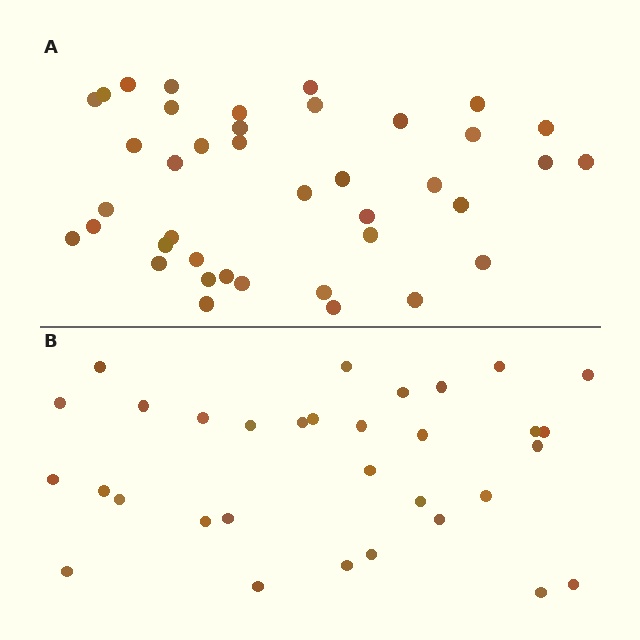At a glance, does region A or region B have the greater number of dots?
Region A (the top region) has more dots.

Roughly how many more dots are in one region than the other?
Region A has roughly 8 or so more dots than region B.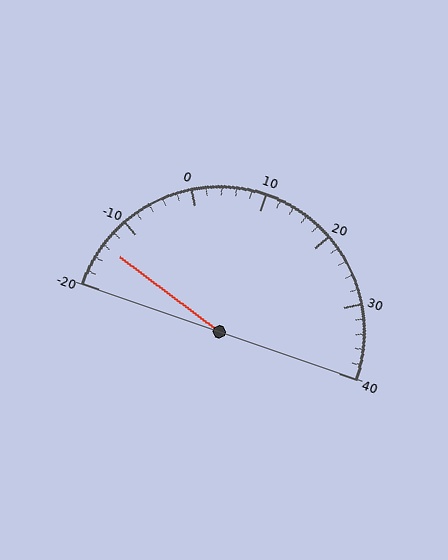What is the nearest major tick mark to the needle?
The nearest major tick mark is -10.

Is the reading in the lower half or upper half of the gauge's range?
The reading is in the lower half of the range (-20 to 40).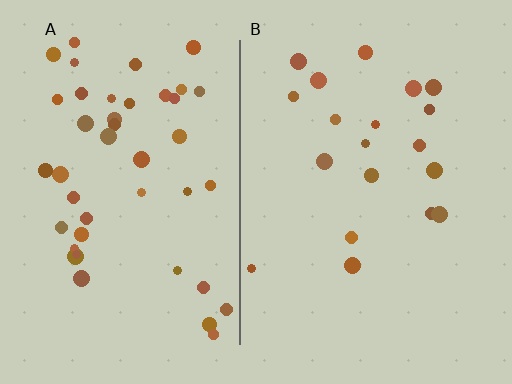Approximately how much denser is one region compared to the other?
Approximately 2.3× — region A over region B.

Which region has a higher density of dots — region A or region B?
A (the left).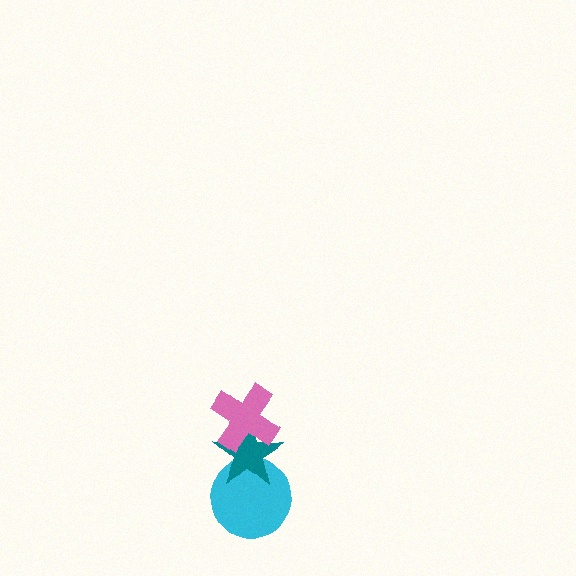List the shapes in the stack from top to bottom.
From top to bottom: the pink cross, the teal star, the cyan circle.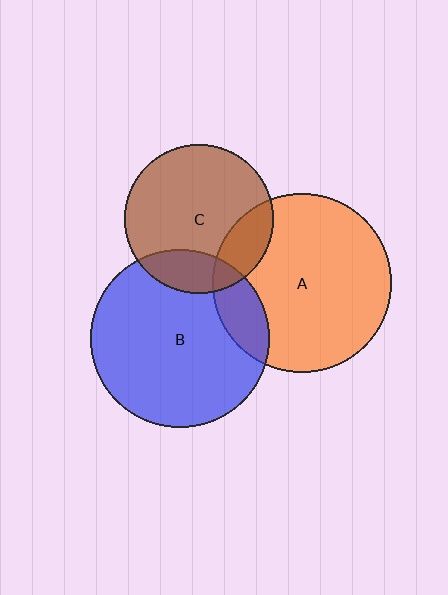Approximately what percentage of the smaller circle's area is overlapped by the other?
Approximately 15%.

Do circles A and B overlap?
Yes.